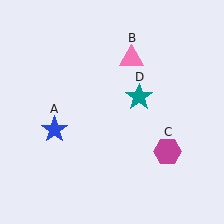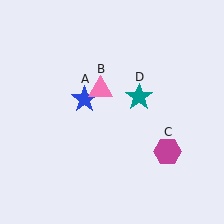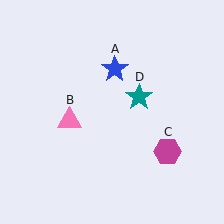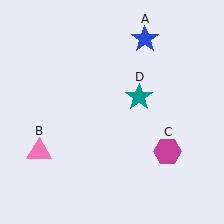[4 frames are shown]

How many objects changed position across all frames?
2 objects changed position: blue star (object A), pink triangle (object B).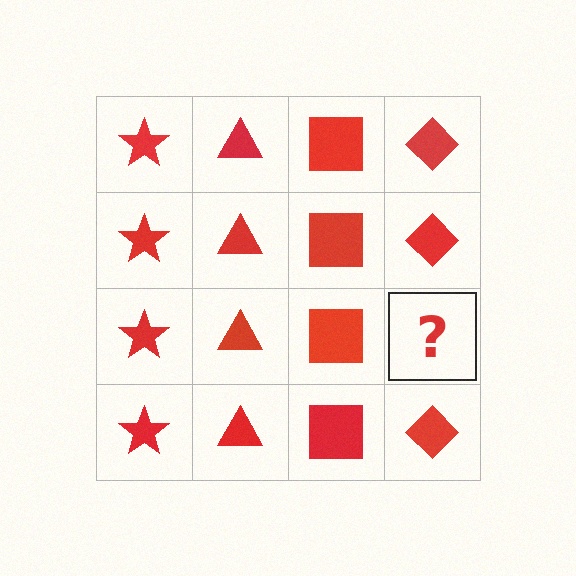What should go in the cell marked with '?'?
The missing cell should contain a red diamond.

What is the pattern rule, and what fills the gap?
The rule is that each column has a consistent shape. The gap should be filled with a red diamond.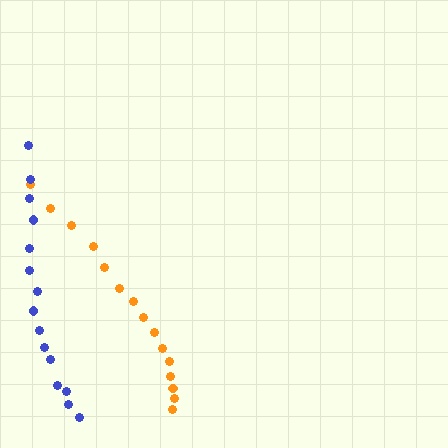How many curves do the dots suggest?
There are 2 distinct paths.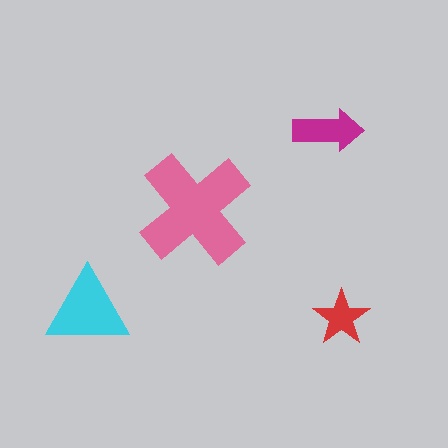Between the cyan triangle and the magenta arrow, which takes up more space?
The cyan triangle.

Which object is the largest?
The pink cross.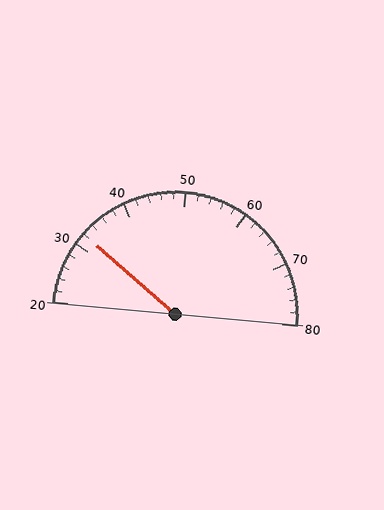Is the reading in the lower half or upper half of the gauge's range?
The reading is in the lower half of the range (20 to 80).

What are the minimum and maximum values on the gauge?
The gauge ranges from 20 to 80.